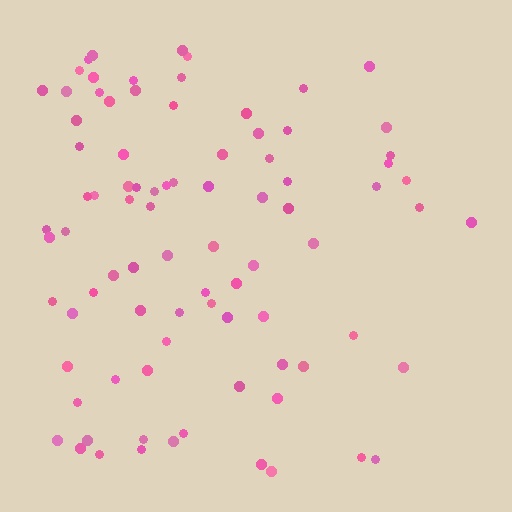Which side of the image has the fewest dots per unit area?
The right.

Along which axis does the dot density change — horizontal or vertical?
Horizontal.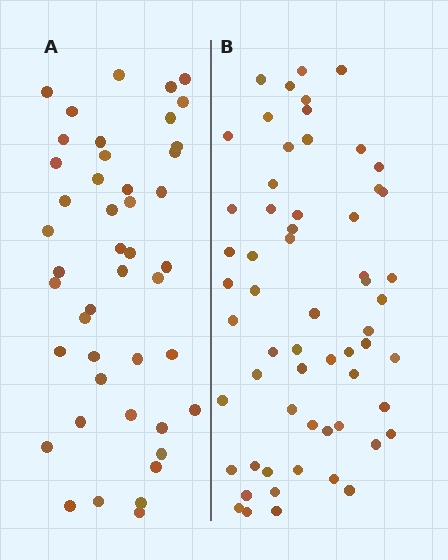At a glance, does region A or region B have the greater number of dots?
Region B (the right region) has more dots.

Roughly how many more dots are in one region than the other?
Region B has approximately 15 more dots than region A.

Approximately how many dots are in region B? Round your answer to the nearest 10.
About 60 dots.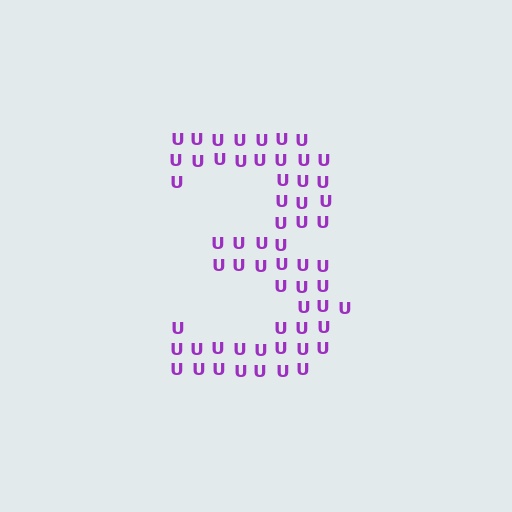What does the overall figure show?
The overall figure shows the digit 3.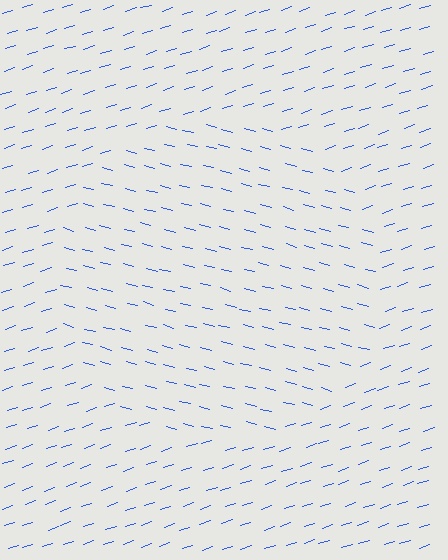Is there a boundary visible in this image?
Yes, there is a texture boundary formed by a change in line orientation.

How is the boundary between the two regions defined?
The boundary is defined purely by a change in line orientation (approximately 33 degrees difference). All lines are the same color and thickness.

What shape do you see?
I see a circle.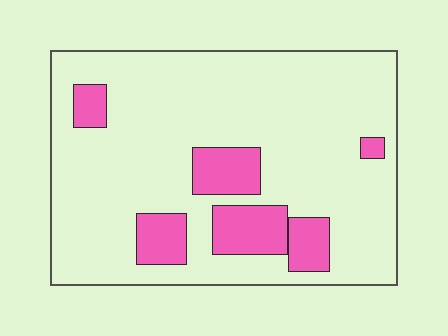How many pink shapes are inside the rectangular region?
6.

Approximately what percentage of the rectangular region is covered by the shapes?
Approximately 15%.